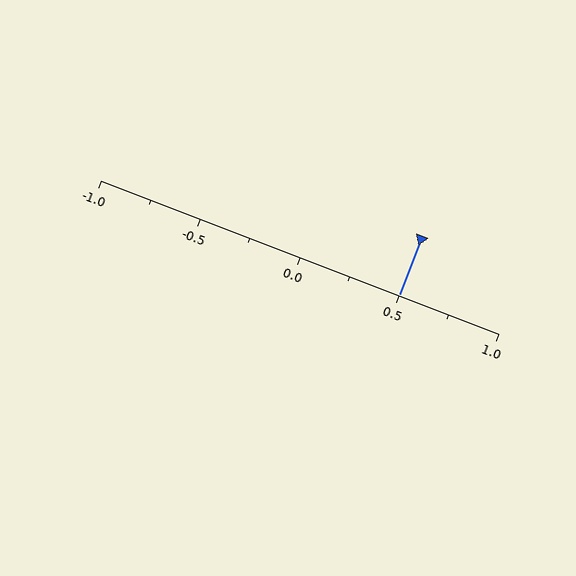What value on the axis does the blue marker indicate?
The marker indicates approximately 0.5.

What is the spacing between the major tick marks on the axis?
The major ticks are spaced 0.5 apart.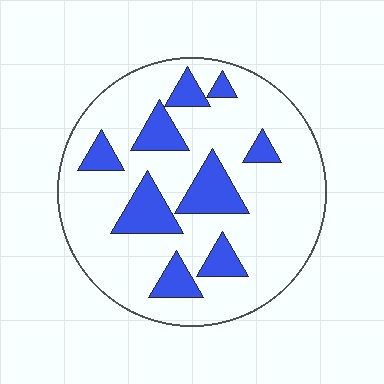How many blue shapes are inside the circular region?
9.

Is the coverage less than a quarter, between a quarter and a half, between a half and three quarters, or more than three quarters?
Less than a quarter.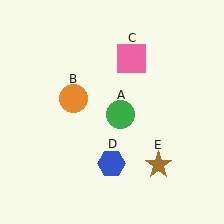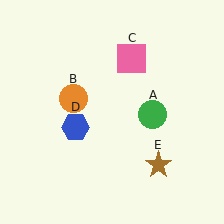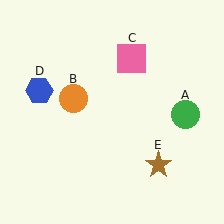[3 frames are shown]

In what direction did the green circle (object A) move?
The green circle (object A) moved right.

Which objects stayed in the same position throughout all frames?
Orange circle (object B) and pink square (object C) and brown star (object E) remained stationary.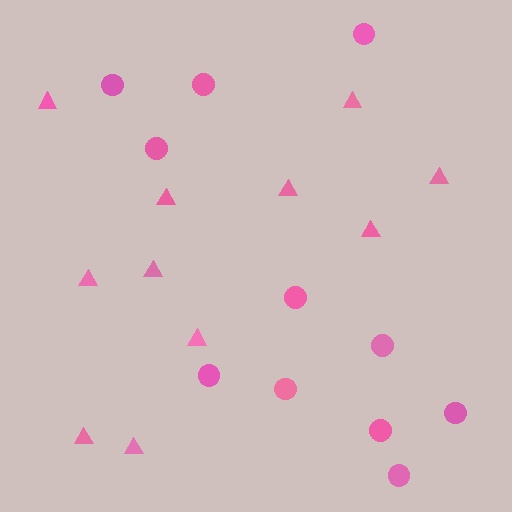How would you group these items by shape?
There are 2 groups: one group of circles (11) and one group of triangles (11).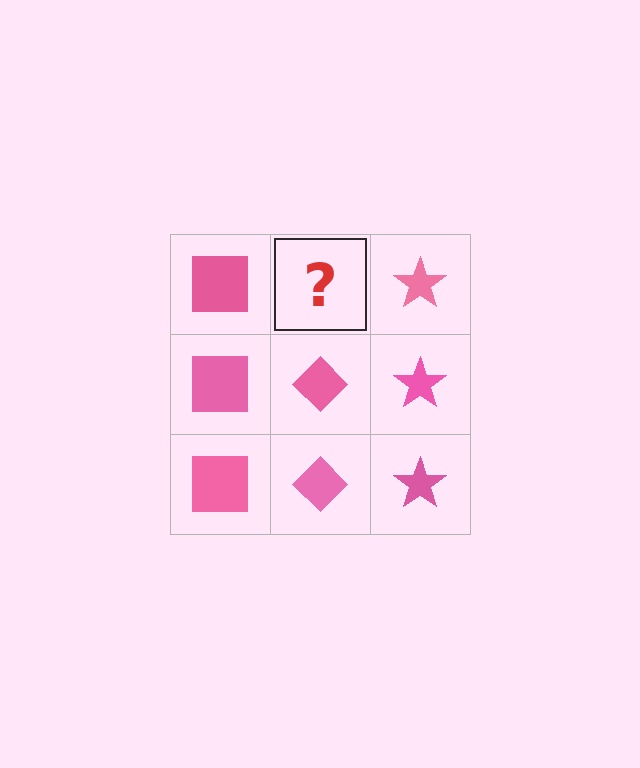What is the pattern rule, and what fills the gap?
The rule is that each column has a consistent shape. The gap should be filled with a pink diamond.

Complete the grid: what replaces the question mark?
The question mark should be replaced with a pink diamond.